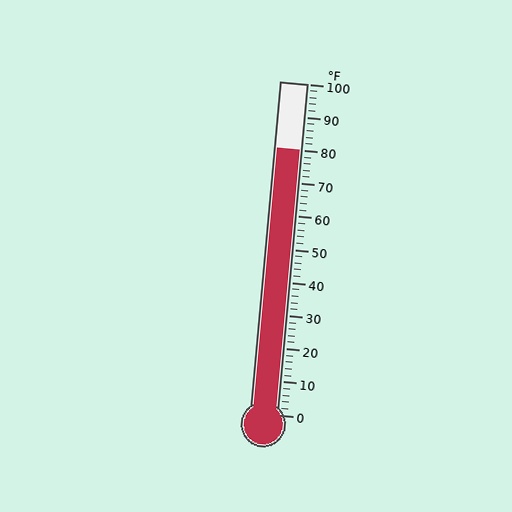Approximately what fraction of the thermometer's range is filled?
The thermometer is filled to approximately 80% of its range.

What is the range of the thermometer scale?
The thermometer scale ranges from 0°F to 100°F.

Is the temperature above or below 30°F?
The temperature is above 30°F.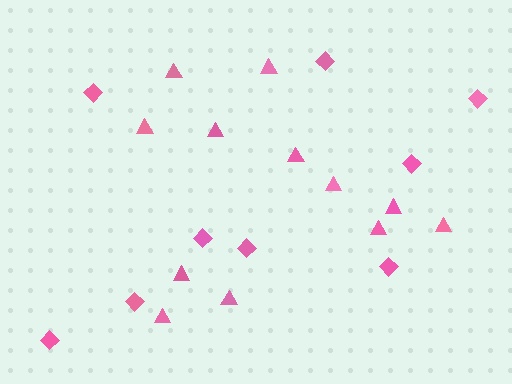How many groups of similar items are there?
There are 2 groups: one group of triangles (12) and one group of diamonds (9).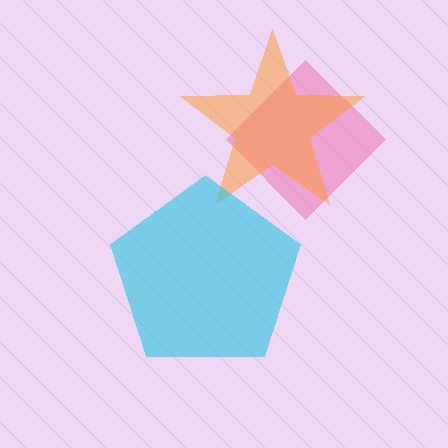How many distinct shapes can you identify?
There are 3 distinct shapes: a pink diamond, an orange star, a cyan pentagon.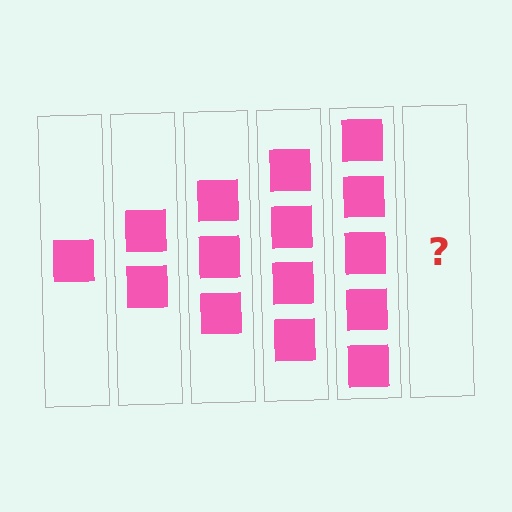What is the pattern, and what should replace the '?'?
The pattern is that each step adds one more square. The '?' should be 6 squares.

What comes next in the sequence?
The next element should be 6 squares.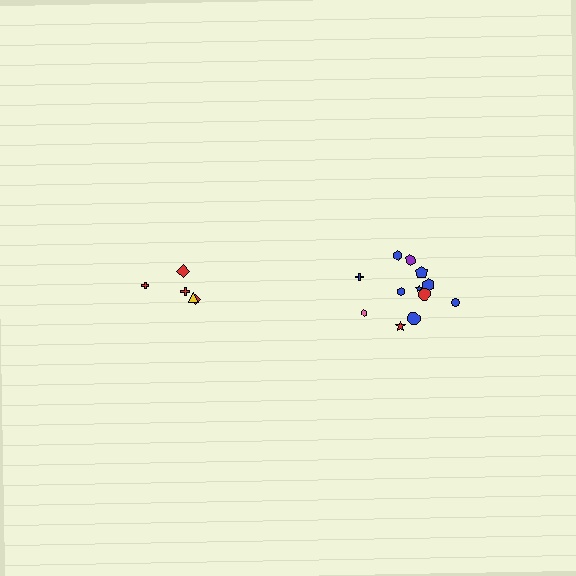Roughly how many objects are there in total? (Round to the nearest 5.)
Roughly 15 objects in total.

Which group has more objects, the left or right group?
The right group.